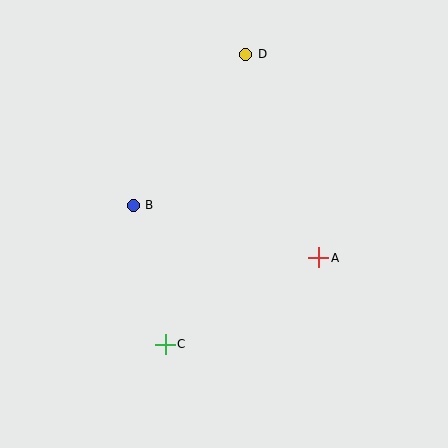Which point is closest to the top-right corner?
Point D is closest to the top-right corner.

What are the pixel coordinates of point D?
Point D is at (246, 54).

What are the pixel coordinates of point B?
Point B is at (133, 205).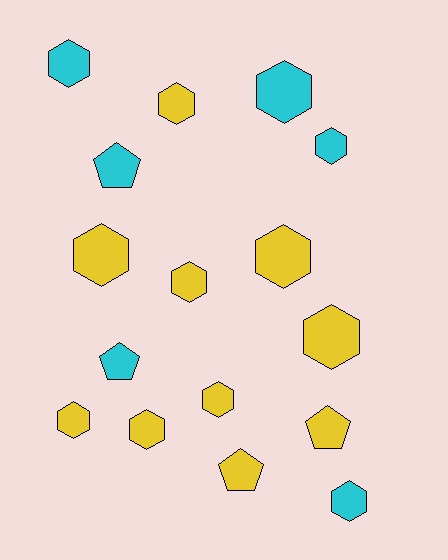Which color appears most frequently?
Yellow, with 10 objects.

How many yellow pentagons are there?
There are 2 yellow pentagons.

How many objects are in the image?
There are 16 objects.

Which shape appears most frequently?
Hexagon, with 12 objects.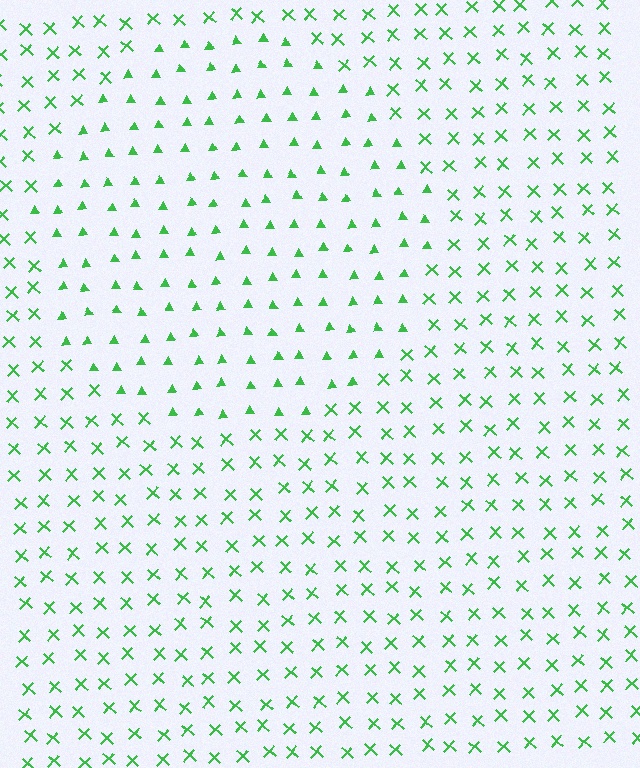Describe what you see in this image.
The image is filled with small green elements arranged in a uniform grid. A circle-shaped region contains triangles, while the surrounding area contains X marks. The boundary is defined purely by the change in element shape.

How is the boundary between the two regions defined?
The boundary is defined by a change in element shape: triangles inside vs. X marks outside. All elements share the same color and spacing.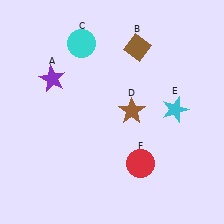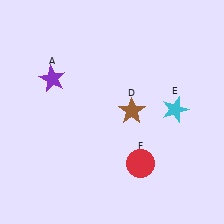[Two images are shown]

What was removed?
The brown diamond (B), the cyan circle (C) were removed in Image 2.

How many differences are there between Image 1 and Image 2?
There are 2 differences between the two images.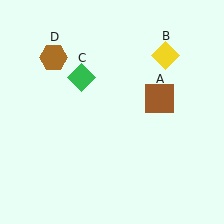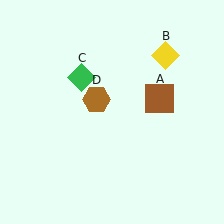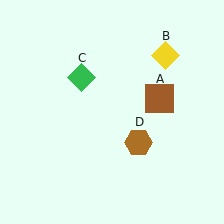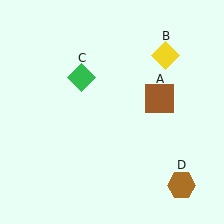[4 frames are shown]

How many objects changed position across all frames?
1 object changed position: brown hexagon (object D).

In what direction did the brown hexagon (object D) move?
The brown hexagon (object D) moved down and to the right.